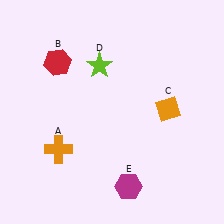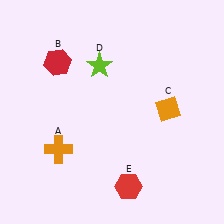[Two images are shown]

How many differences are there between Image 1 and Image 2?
There is 1 difference between the two images.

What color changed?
The hexagon (E) changed from magenta in Image 1 to red in Image 2.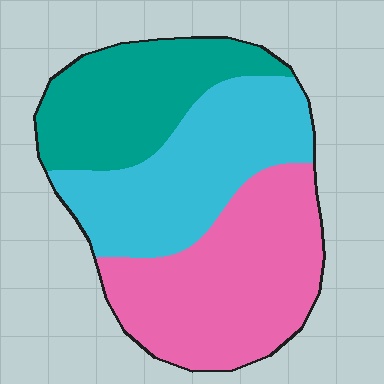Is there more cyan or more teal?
Cyan.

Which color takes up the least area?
Teal, at roughly 25%.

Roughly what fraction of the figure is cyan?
Cyan covers around 35% of the figure.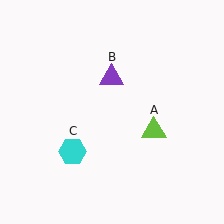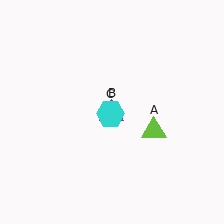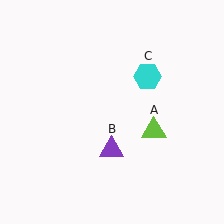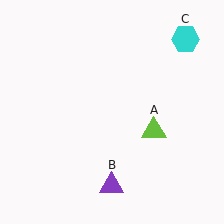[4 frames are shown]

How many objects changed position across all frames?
2 objects changed position: purple triangle (object B), cyan hexagon (object C).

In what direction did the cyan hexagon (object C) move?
The cyan hexagon (object C) moved up and to the right.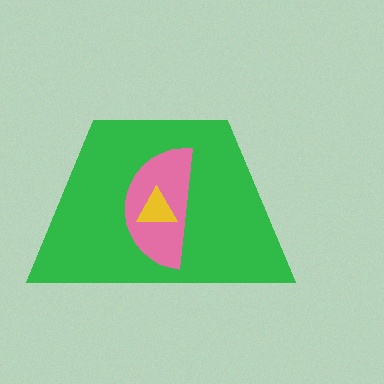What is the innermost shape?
The yellow triangle.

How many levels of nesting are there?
3.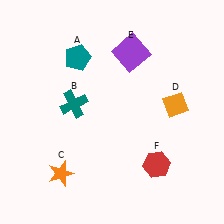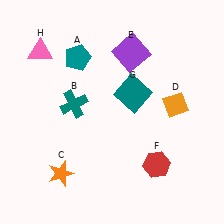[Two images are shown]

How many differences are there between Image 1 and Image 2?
There are 2 differences between the two images.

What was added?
A teal square (G), a pink triangle (H) were added in Image 2.